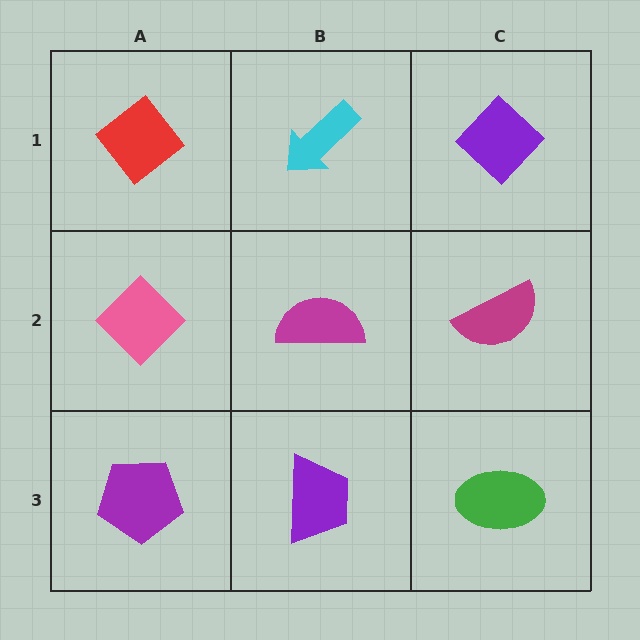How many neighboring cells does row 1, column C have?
2.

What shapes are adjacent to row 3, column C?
A magenta semicircle (row 2, column C), a purple trapezoid (row 3, column B).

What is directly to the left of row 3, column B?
A purple pentagon.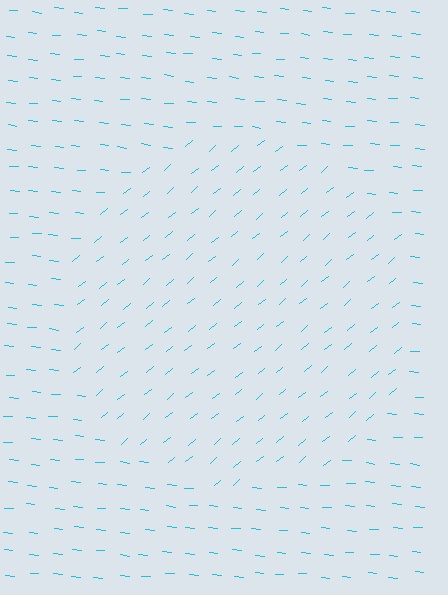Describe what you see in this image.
The image is filled with small cyan line segments. A circle region in the image has lines oriented differently from the surrounding lines, creating a visible texture boundary.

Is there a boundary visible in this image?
Yes, there is a texture boundary formed by a change in line orientation.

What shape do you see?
I see a circle.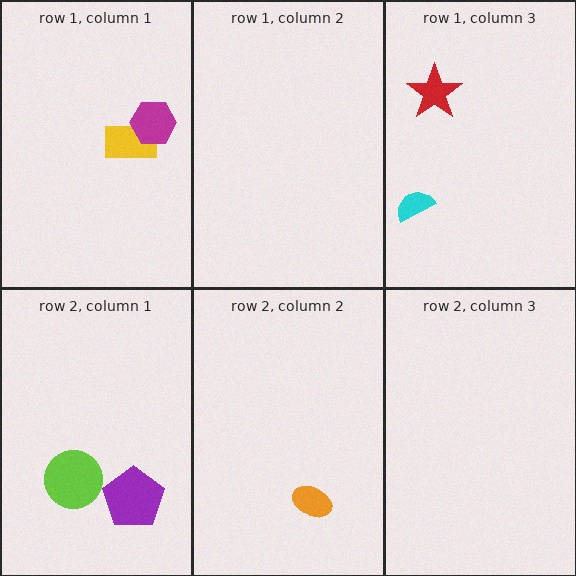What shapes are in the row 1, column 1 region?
The yellow rectangle, the magenta hexagon.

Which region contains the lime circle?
The row 2, column 1 region.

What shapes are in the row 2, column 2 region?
The orange ellipse.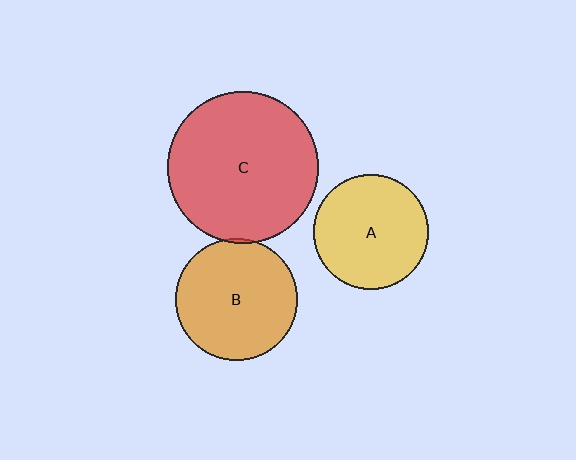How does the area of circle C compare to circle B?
Approximately 1.5 times.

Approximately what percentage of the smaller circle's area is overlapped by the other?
Approximately 5%.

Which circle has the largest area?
Circle C (red).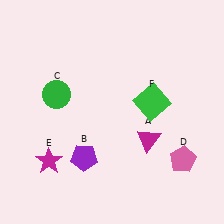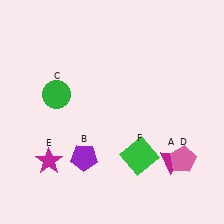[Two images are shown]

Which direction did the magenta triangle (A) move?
The magenta triangle (A) moved right.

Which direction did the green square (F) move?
The green square (F) moved down.